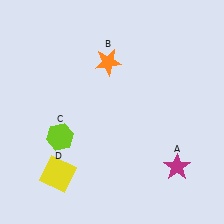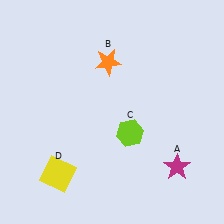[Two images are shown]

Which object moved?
The lime hexagon (C) moved right.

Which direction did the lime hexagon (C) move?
The lime hexagon (C) moved right.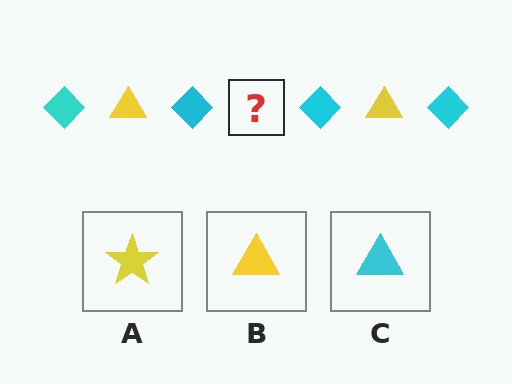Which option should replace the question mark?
Option B.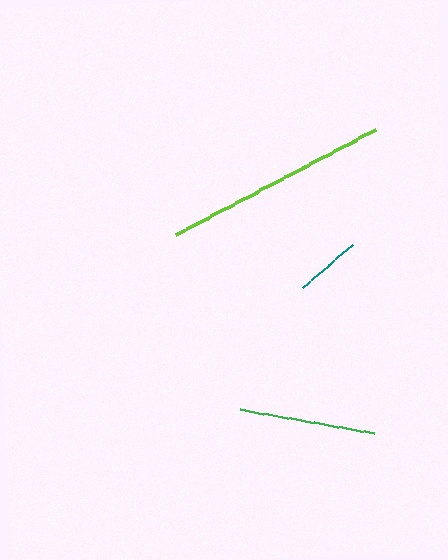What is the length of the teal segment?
The teal segment is approximately 65 pixels long.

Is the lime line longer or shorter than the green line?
The lime line is longer than the green line.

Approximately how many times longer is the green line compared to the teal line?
The green line is approximately 2.1 times the length of the teal line.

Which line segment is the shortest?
The teal line is the shortest at approximately 65 pixels.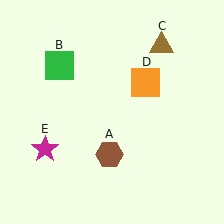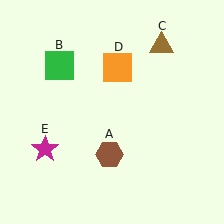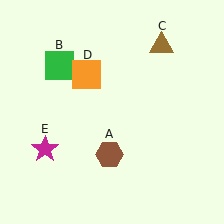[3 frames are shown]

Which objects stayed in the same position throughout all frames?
Brown hexagon (object A) and green square (object B) and brown triangle (object C) and magenta star (object E) remained stationary.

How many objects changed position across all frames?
1 object changed position: orange square (object D).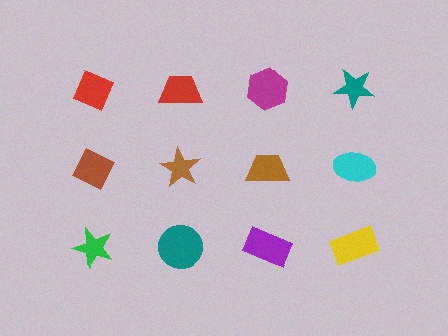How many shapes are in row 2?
4 shapes.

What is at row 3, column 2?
A teal circle.